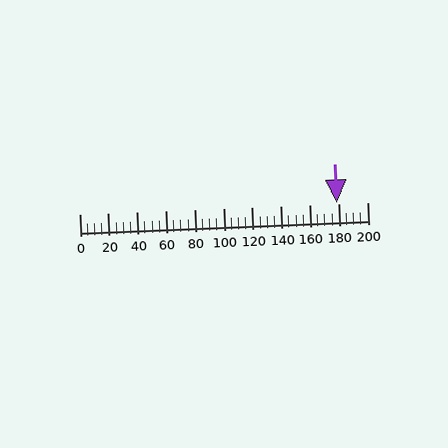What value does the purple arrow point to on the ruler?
The purple arrow points to approximately 179.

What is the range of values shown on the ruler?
The ruler shows values from 0 to 200.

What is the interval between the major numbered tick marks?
The major tick marks are spaced 20 units apart.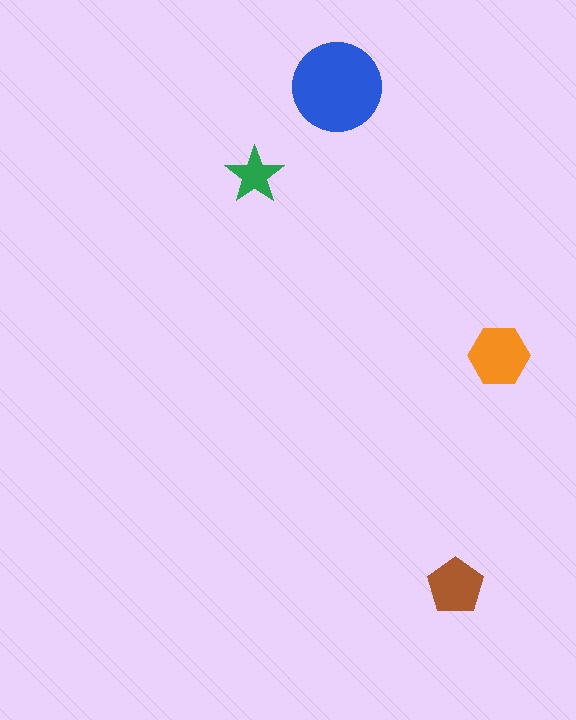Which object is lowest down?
The brown pentagon is bottommost.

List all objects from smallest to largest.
The green star, the brown pentagon, the orange hexagon, the blue circle.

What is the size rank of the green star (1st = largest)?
4th.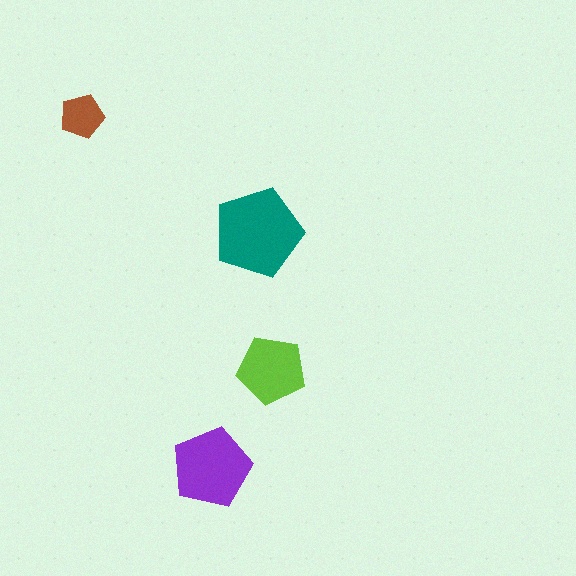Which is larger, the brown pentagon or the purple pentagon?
The purple one.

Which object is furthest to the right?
The lime pentagon is rightmost.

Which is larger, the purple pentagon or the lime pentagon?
The purple one.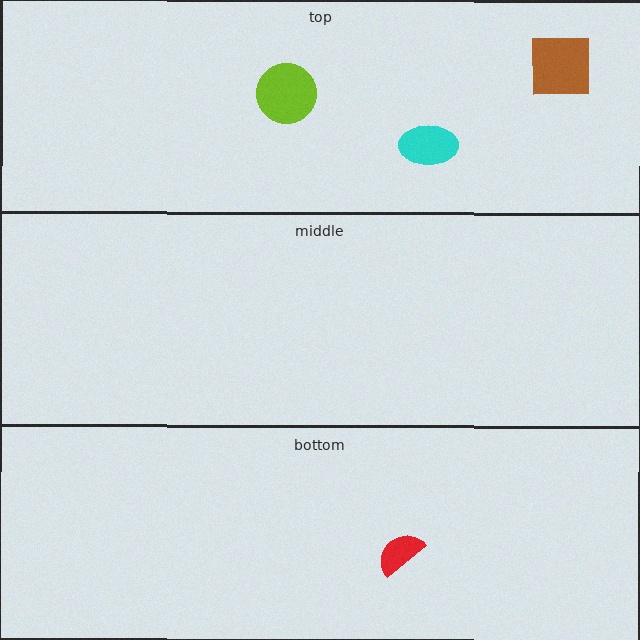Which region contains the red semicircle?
The bottom region.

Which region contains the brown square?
The top region.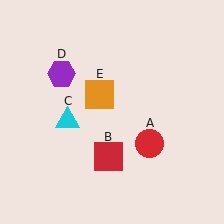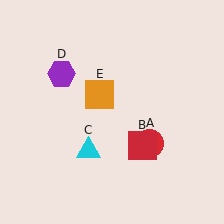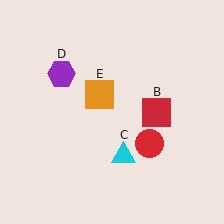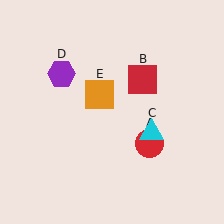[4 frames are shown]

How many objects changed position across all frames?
2 objects changed position: red square (object B), cyan triangle (object C).